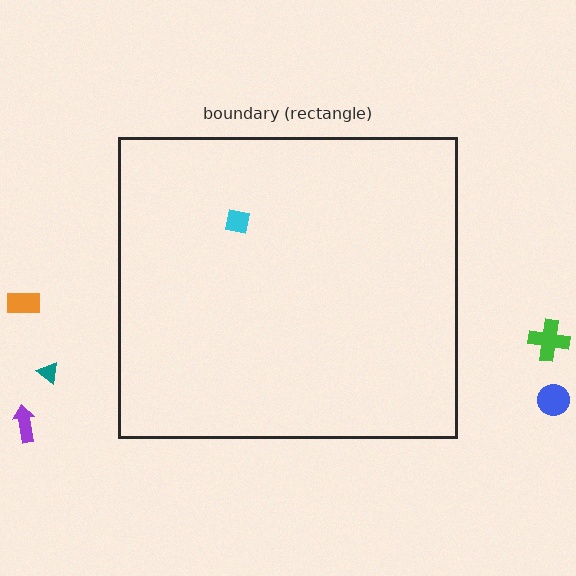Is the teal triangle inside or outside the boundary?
Outside.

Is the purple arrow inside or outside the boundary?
Outside.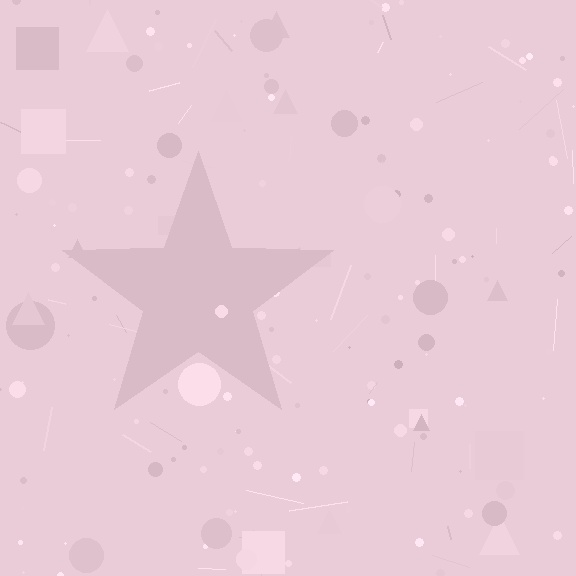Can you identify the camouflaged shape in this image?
The camouflaged shape is a star.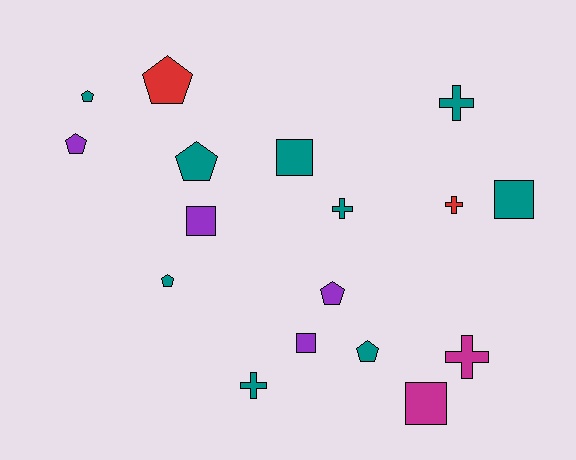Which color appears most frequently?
Teal, with 9 objects.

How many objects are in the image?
There are 17 objects.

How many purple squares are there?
There are 2 purple squares.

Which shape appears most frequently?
Pentagon, with 7 objects.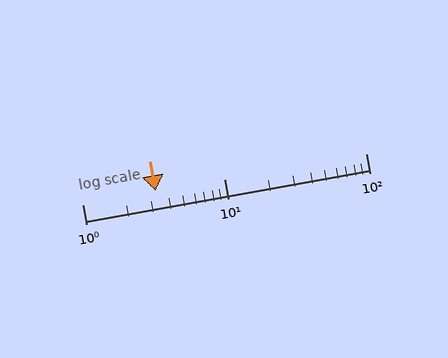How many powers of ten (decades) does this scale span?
The scale spans 2 decades, from 1 to 100.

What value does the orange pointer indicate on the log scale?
The pointer indicates approximately 3.3.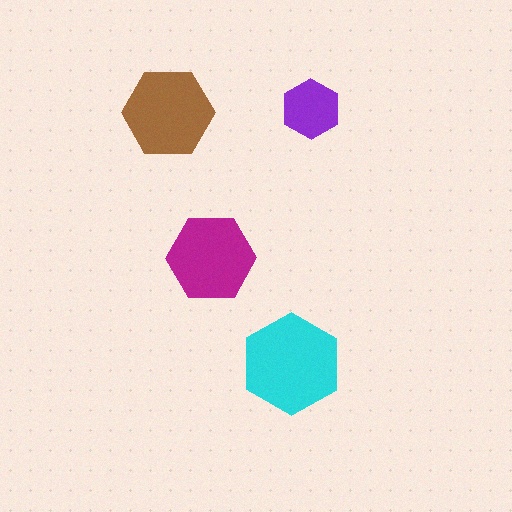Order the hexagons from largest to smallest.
the cyan one, the brown one, the magenta one, the purple one.